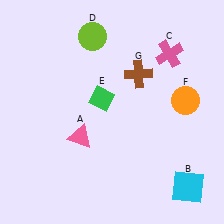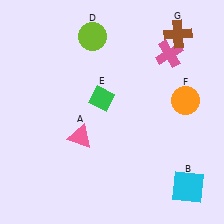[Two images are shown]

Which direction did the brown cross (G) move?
The brown cross (G) moved up.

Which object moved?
The brown cross (G) moved up.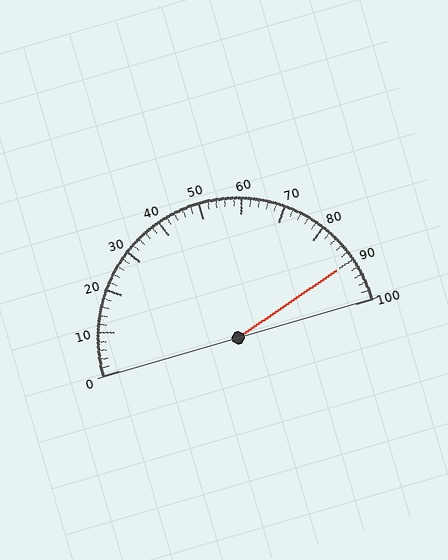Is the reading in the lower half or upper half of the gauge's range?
The reading is in the upper half of the range (0 to 100).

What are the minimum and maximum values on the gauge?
The gauge ranges from 0 to 100.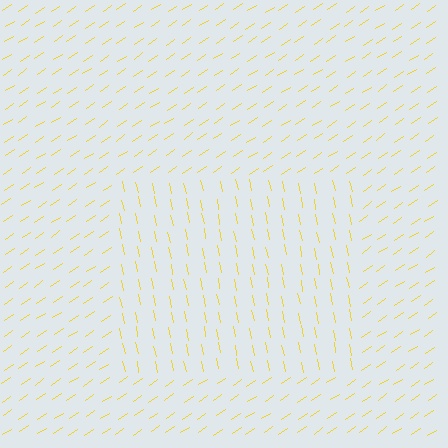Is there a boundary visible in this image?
Yes, there is a texture boundary formed by a change in line orientation.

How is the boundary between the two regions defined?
The boundary is defined purely by a change in line orientation (approximately 68 degrees difference). All lines are the same color and thickness.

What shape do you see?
I see a rectangle.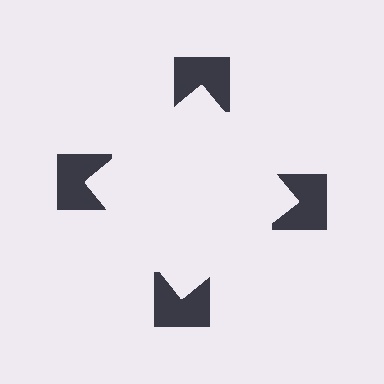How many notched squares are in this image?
There are 4 — one at each vertex of the illusory square.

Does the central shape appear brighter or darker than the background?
It typically appears slightly brighter than the background, even though no actual brightness change is drawn.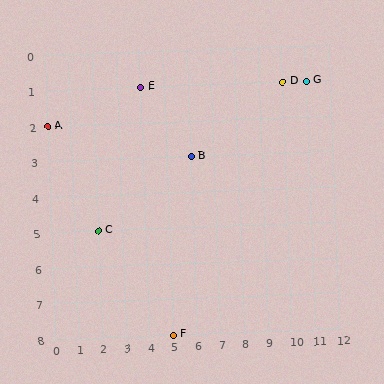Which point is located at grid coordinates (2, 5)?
Point C is at (2, 5).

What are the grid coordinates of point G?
Point G is at grid coordinates (11, 1).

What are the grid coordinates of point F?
Point F is at grid coordinates (5, 8).